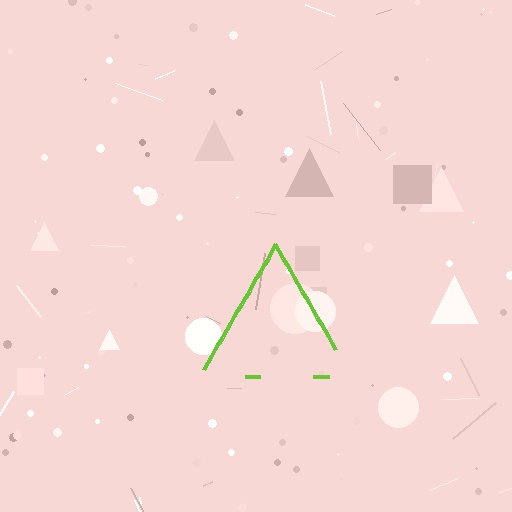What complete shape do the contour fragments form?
The contour fragments form a triangle.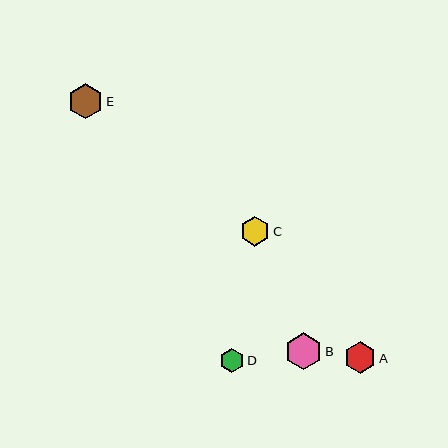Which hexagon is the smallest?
Hexagon D is the smallest with a size of approximately 24 pixels.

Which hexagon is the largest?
Hexagon B is the largest with a size of approximately 37 pixels.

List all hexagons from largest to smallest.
From largest to smallest: B, E, A, C, D.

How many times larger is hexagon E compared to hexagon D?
Hexagon E is approximately 1.5 times the size of hexagon D.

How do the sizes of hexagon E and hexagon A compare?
Hexagon E and hexagon A are approximately the same size.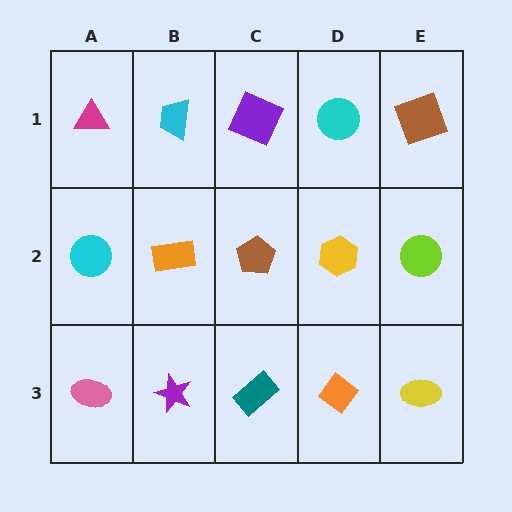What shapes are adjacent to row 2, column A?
A magenta triangle (row 1, column A), a pink ellipse (row 3, column A), an orange rectangle (row 2, column B).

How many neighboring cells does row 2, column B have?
4.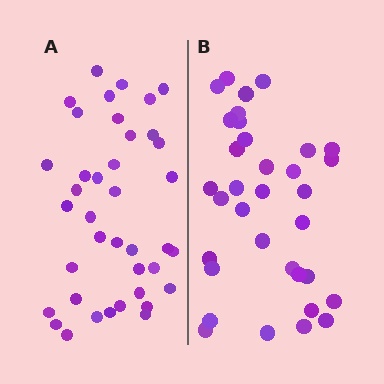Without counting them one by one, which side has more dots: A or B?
Region A (the left region) has more dots.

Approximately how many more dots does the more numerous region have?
Region A has about 5 more dots than region B.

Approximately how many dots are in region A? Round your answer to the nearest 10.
About 40 dots. (The exact count is 39, which rounds to 40.)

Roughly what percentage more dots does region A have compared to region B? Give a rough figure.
About 15% more.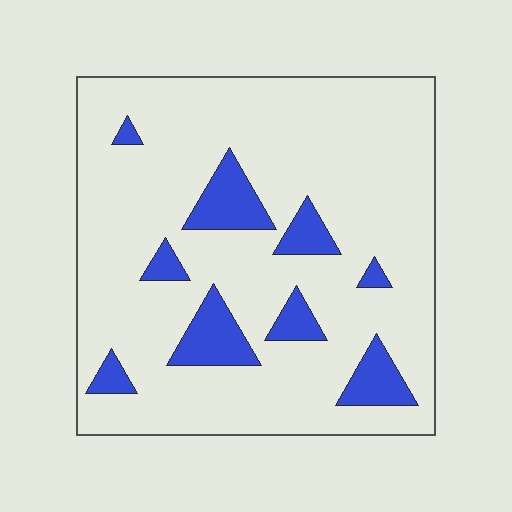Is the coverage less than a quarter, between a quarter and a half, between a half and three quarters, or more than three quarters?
Less than a quarter.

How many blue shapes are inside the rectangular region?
9.